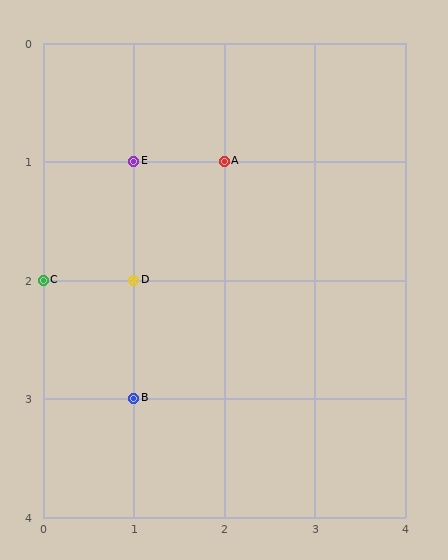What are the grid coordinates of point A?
Point A is at grid coordinates (2, 1).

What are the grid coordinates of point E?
Point E is at grid coordinates (1, 1).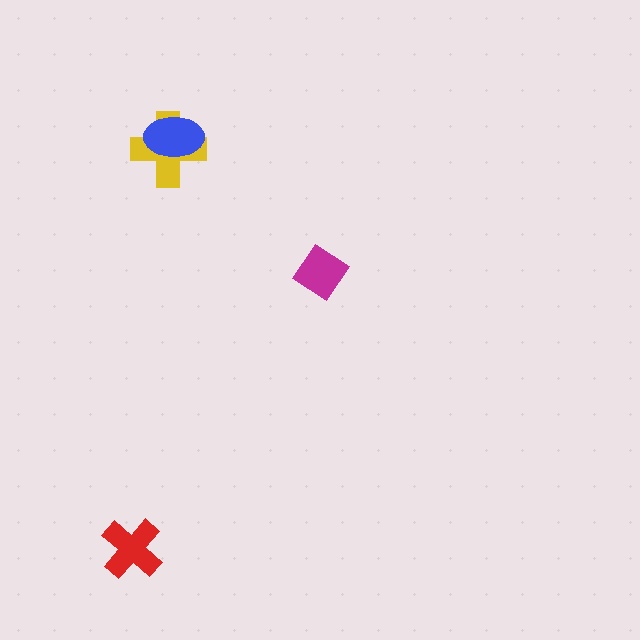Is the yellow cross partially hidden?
Yes, it is partially covered by another shape.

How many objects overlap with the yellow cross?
1 object overlaps with the yellow cross.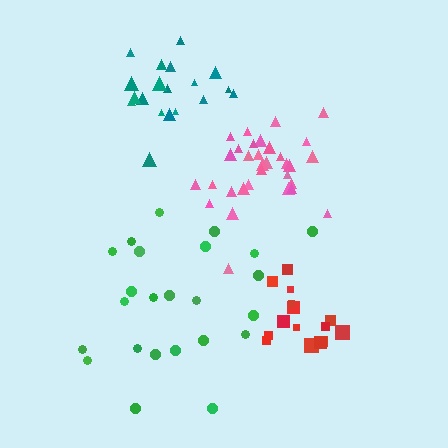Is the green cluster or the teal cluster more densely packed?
Teal.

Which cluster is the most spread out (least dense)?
Green.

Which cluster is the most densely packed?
Red.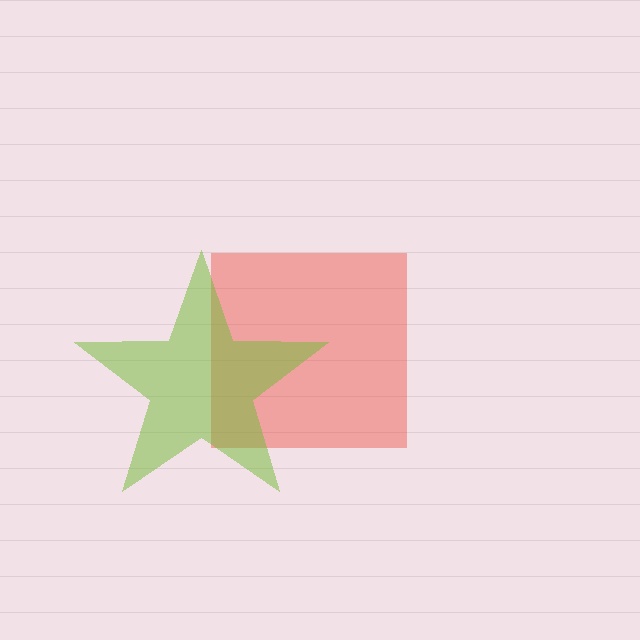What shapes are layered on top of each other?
The layered shapes are: a red square, a lime star.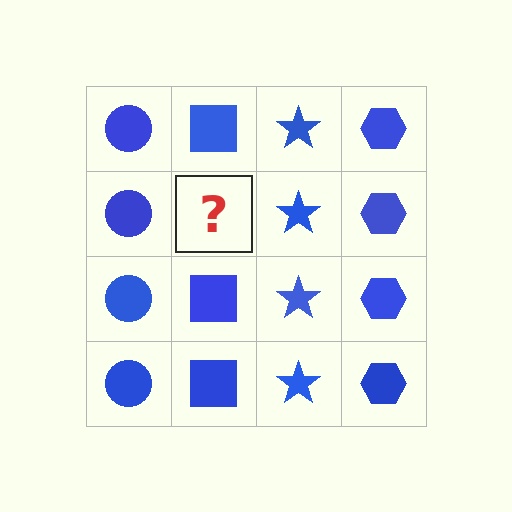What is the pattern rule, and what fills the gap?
The rule is that each column has a consistent shape. The gap should be filled with a blue square.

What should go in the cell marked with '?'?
The missing cell should contain a blue square.